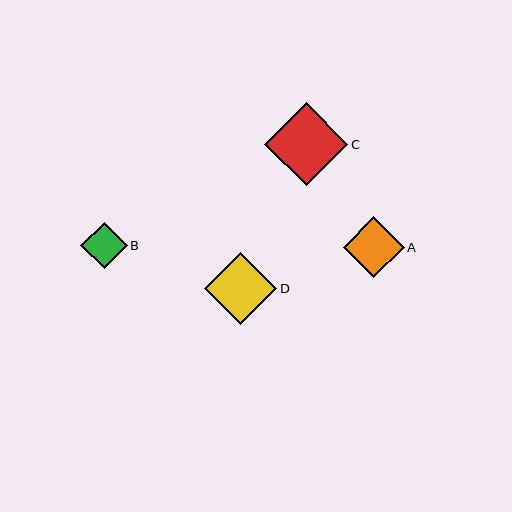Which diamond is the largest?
Diamond C is the largest with a size of approximately 83 pixels.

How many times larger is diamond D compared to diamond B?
Diamond D is approximately 1.5 times the size of diamond B.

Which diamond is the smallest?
Diamond B is the smallest with a size of approximately 47 pixels.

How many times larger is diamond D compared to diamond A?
Diamond D is approximately 1.2 times the size of diamond A.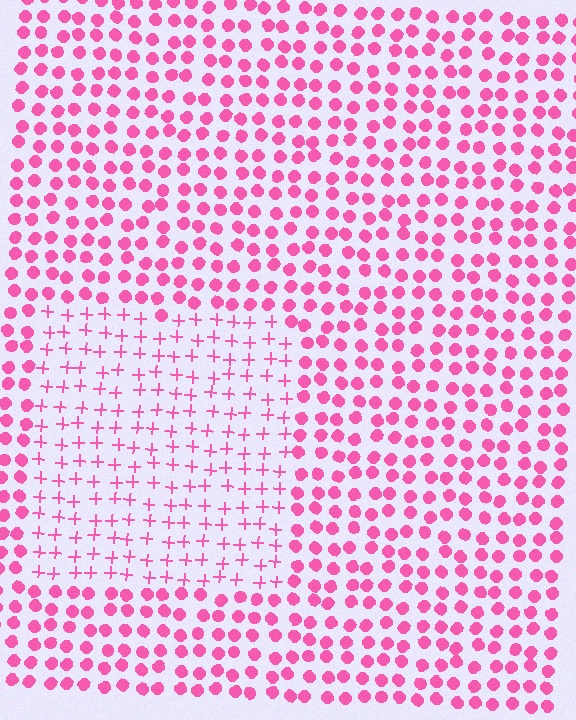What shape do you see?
I see a rectangle.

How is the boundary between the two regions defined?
The boundary is defined by a change in element shape: plus signs inside vs. circles outside. All elements share the same color and spacing.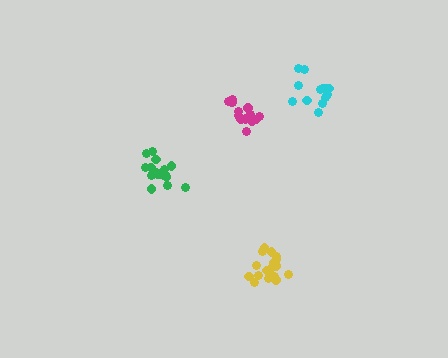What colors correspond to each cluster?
The clusters are colored: magenta, yellow, cyan, green.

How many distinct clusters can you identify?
There are 4 distinct clusters.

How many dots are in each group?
Group 1: 15 dots, Group 2: 19 dots, Group 3: 13 dots, Group 4: 19 dots (66 total).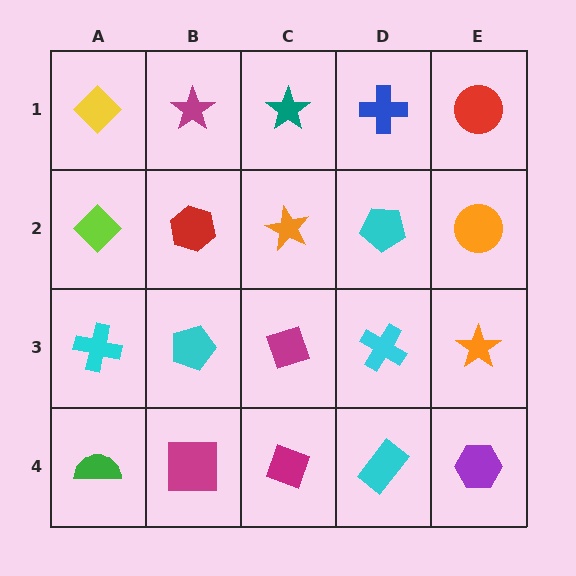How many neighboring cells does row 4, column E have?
2.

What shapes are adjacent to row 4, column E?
An orange star (row 3, column E), a cyan rectangle (row 4, column D).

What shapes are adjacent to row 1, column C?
An orange star (row 2, column C), a magenta star (row 1, column B), a blue cross (row 1, column D).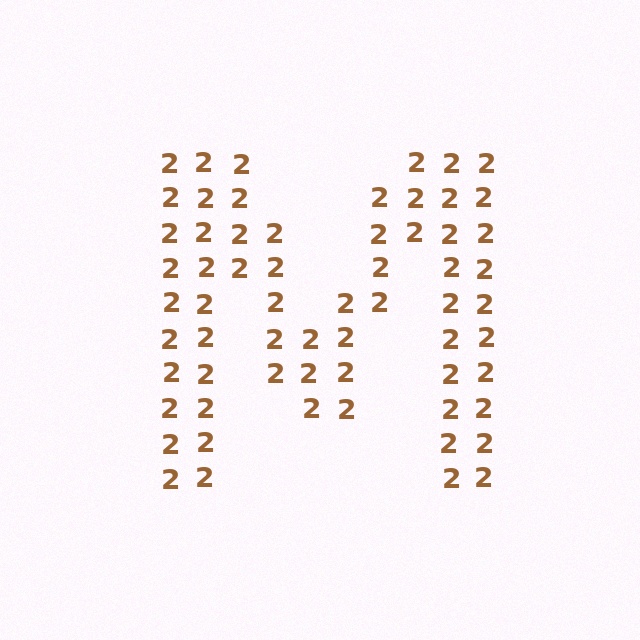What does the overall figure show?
The overall figure shows the letter M.